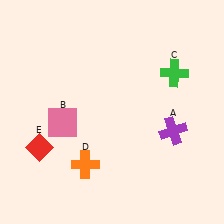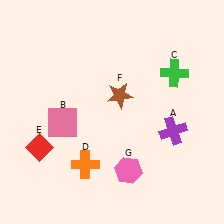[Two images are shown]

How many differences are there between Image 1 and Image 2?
There are 2 differences between the two images.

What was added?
A brown star (F), a pink hexagon (G) were added in Image 2.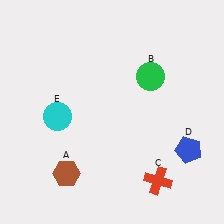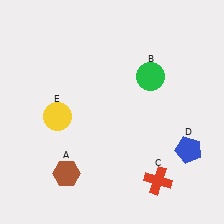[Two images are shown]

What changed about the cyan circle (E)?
In Image 1, E is cyan. In Image 2, it changed to yellow.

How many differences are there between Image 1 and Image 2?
There is 1 difference between the two images.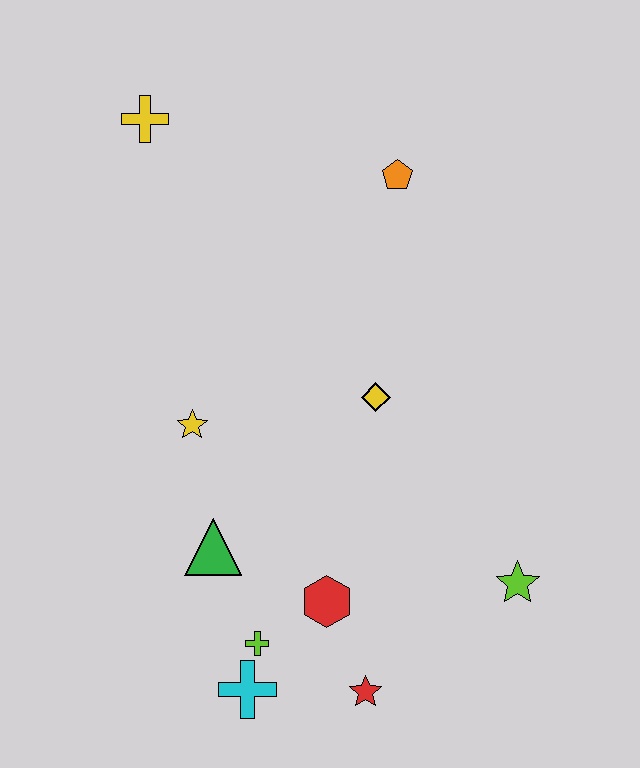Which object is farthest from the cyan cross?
The yellow cross is farthest from the cyan cross.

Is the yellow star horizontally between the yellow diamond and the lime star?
No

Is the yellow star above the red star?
Yes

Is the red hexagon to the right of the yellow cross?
Yes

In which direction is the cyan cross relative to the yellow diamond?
The cyan cross is below the yellow diamond.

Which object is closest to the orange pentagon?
The yellow diamond is closest to the orange pentagon.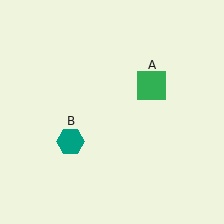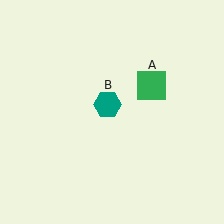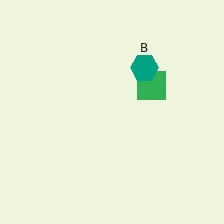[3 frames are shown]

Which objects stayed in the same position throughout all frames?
Green square (object A) remained stationary.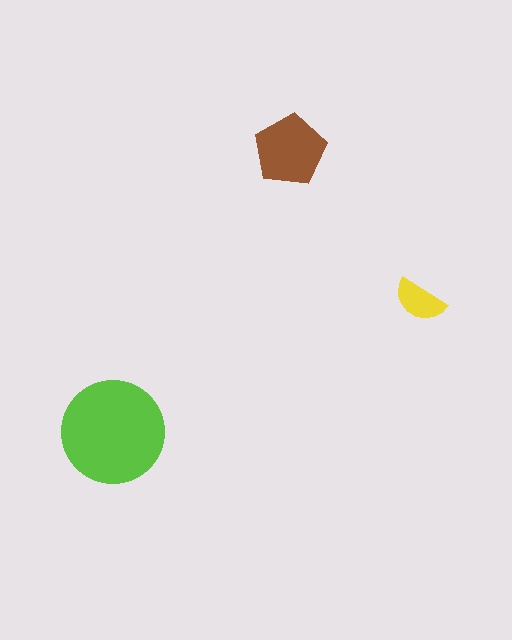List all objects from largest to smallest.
The lime circle, the brown pentagon, the yellow semicircle.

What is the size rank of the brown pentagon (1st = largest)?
2nd.